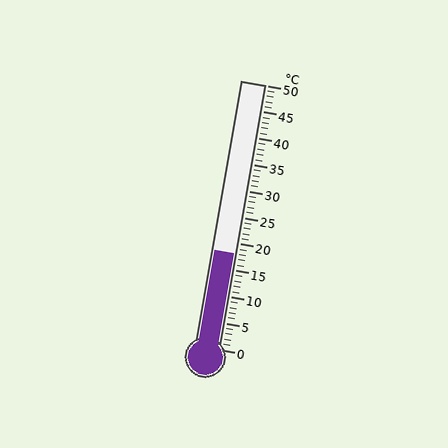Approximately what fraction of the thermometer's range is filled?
The thermometer is filled to approximately 35% of its range.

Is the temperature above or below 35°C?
The temperature is below 35°C.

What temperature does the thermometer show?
The thermometer shows approximately 18°C.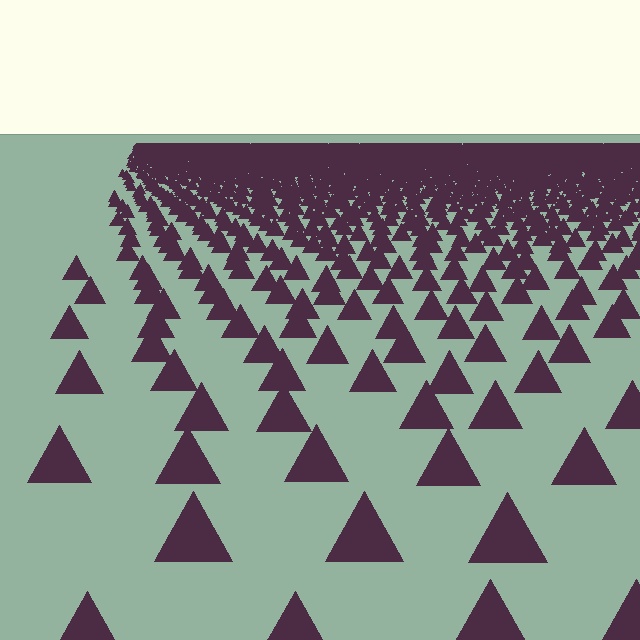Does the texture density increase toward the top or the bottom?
Density increases toward the top.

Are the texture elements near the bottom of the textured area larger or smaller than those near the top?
Larger. Near the bottom, elements are closer to the viewer and appear at a bigger on-screen size.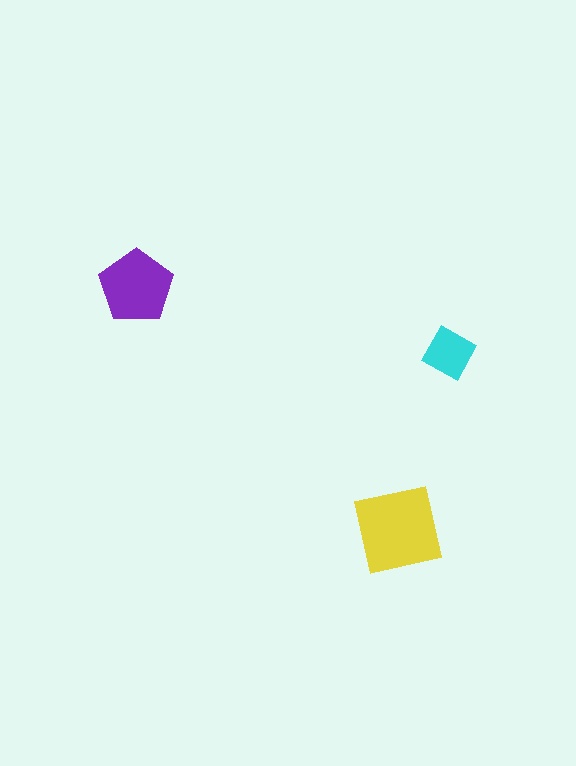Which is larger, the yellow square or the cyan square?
The yellow square.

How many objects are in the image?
There are 3 objects in the image.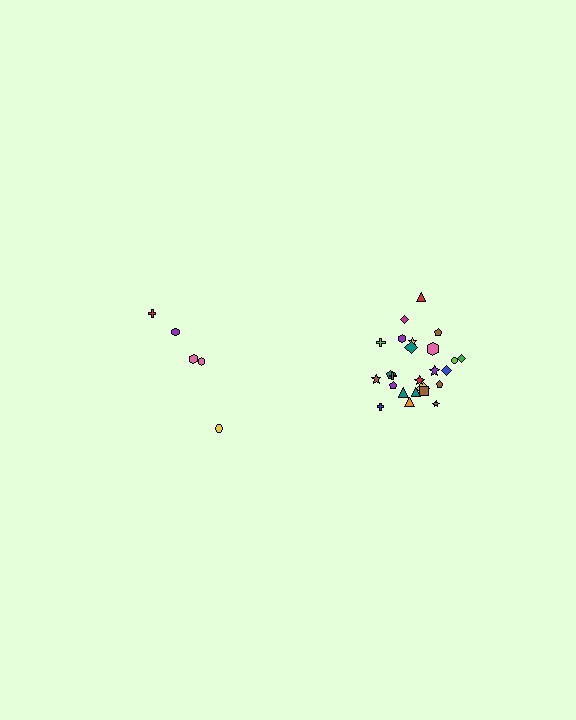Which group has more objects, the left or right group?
The right group.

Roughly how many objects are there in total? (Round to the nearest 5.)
Roughly 30 objects in total.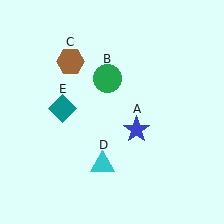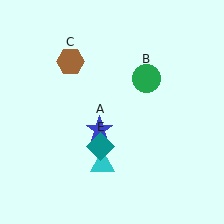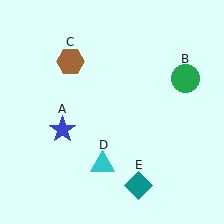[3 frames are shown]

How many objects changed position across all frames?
3 objects changed position: blue star (object A), green circle (object B), teal diamond (object E).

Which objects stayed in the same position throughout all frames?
Brown hexagon (object C) and cyan triangle (object D) remained stationary.